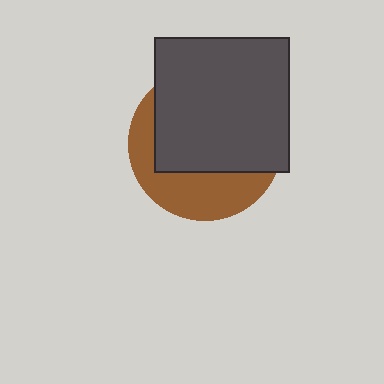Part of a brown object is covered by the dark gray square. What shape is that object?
It is a circle.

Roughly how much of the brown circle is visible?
A small part of it is visible (roughly 35%).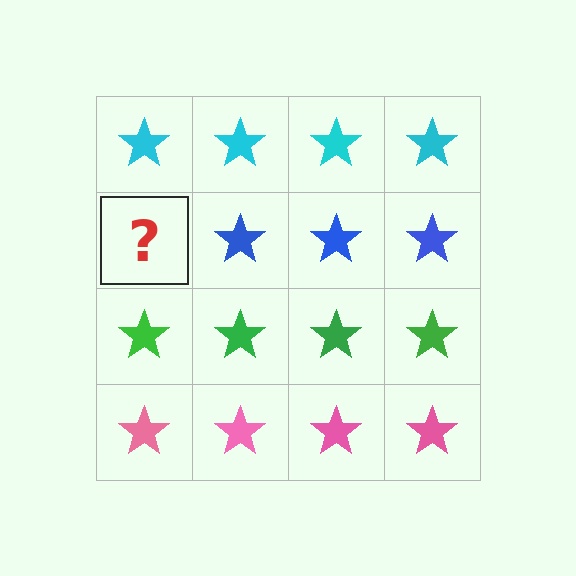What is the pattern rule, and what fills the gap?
The rule is that each row has a consistent color. The gap should be filled with a blue star.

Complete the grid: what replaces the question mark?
The question mark should be replaced with a blue star.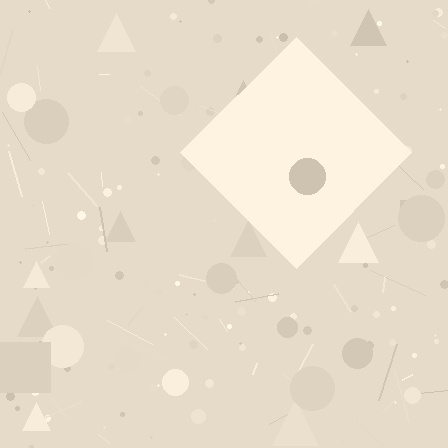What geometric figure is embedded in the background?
A diamond is embedded in the background.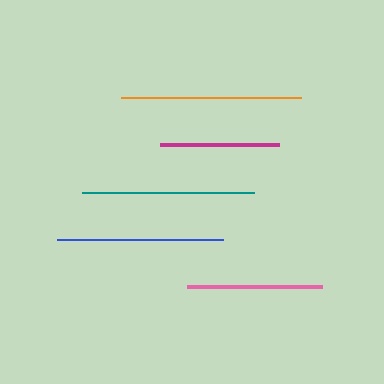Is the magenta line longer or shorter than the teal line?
The teal line is longer than the magenta line.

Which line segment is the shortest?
The magenta line is the shortest at approximately 120 pixels.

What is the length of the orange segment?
The orange segment is approximately 180 pixels long.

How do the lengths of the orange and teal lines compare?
The orange and teal lines are approximately the same length.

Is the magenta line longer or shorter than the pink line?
The pink line is longer than the magenta line.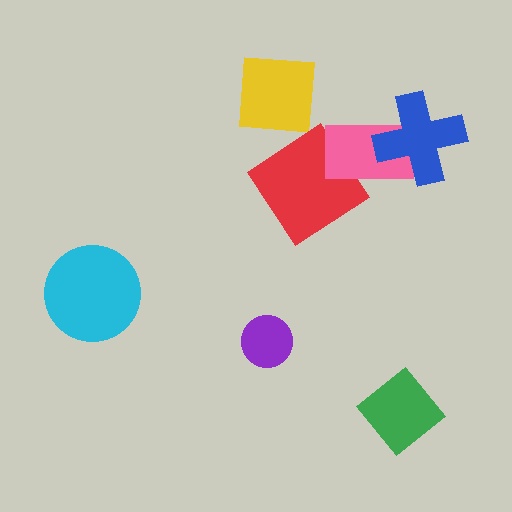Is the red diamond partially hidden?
Yes, it is partially covered by another shape.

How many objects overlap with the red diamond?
1 object overlaps with the red diamond.